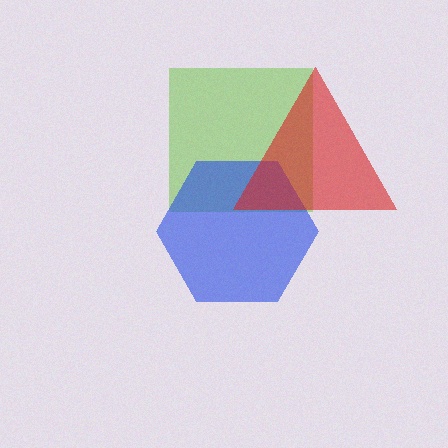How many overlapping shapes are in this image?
There are 3 overlapping shapes in the image.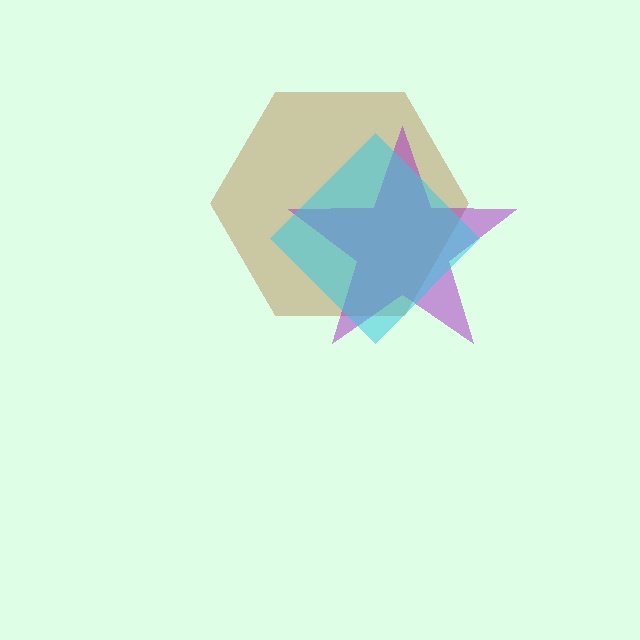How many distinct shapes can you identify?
There are 3 distinct shapes: a brown hexagon, a purple star, a cyan diamond.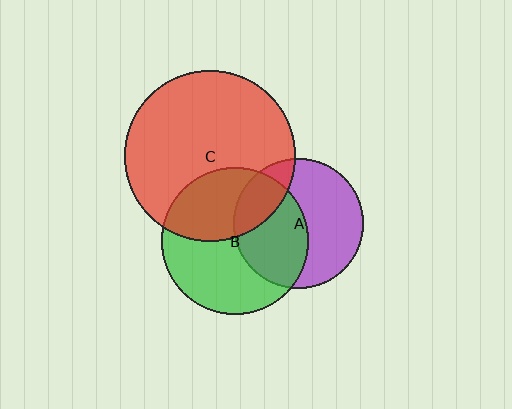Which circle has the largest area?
Circle C (red).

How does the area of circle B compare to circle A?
Approximately 1.3 times.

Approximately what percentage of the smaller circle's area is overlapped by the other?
Approximately 45%.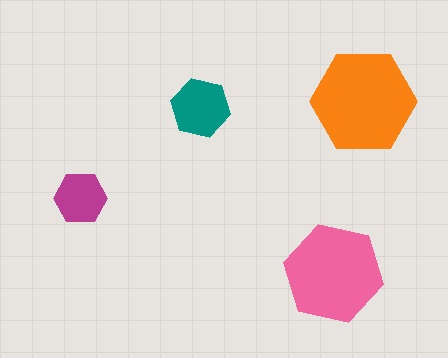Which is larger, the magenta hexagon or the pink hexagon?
The pink one.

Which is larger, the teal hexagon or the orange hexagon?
The orange one.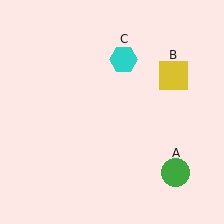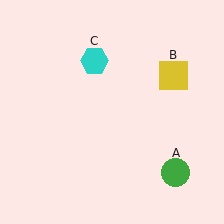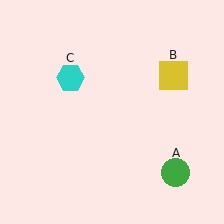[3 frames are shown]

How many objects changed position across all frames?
1 object changed position: cyan hexagon (object C).